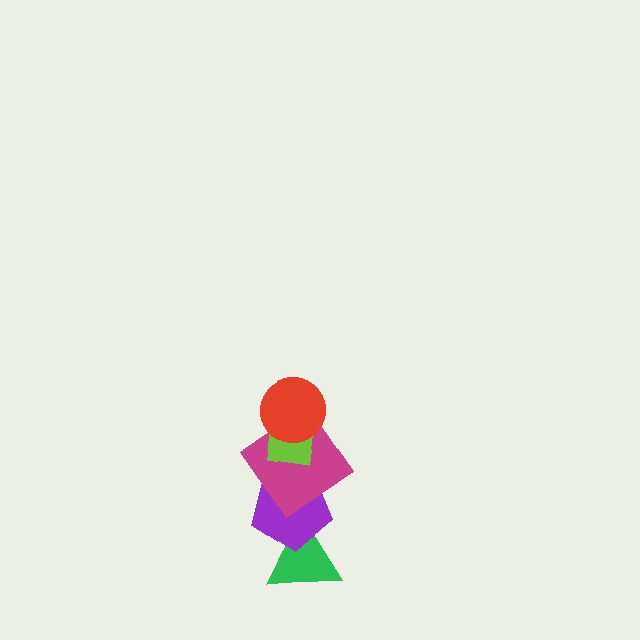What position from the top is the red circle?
The red circle is 1st from the top.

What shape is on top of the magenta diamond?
The lime rectangle is on top of the magenta diamond.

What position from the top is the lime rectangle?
The lime rectangle is 2nd from the top.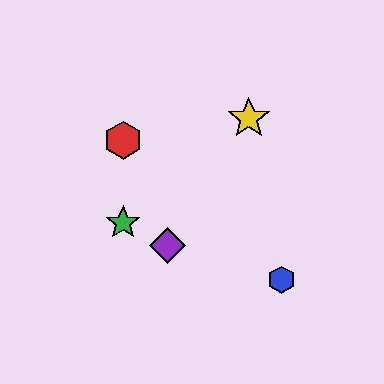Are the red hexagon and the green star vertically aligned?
Yes, both are at x≈123.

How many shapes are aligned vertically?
2 shapes (the red hexagon, the green star) are aligned vertically.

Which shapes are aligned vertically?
The red hexagon, the green star are aligned vertically.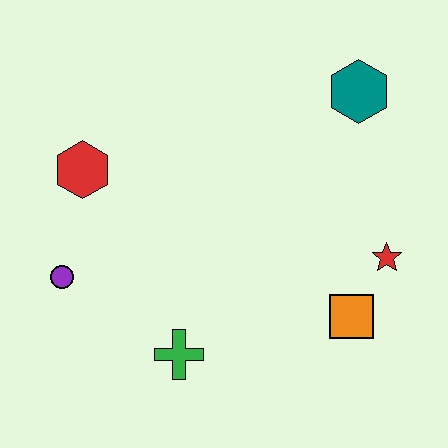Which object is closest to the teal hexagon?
The red star is closest to the teal hexagon.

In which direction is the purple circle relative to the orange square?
The purple circle is to the left of the orange square.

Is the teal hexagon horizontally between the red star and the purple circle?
Yes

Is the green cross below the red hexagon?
Yes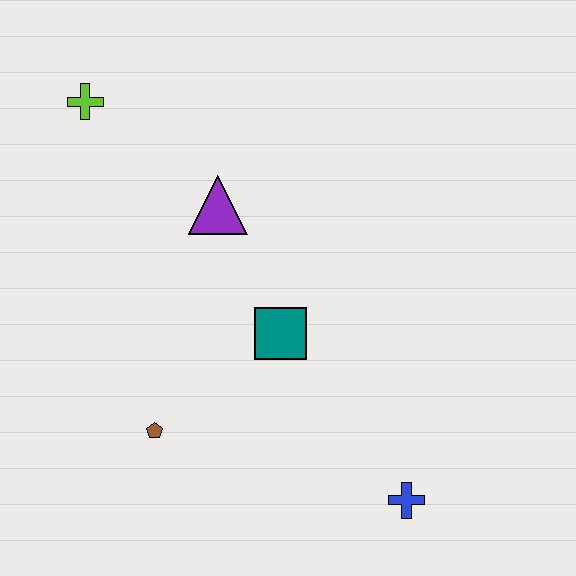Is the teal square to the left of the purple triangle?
No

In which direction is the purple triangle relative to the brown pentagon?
The purple triangle is above the brown pentagon.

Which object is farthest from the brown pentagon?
The lime cross is farthest from the brown pentagon.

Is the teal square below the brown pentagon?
No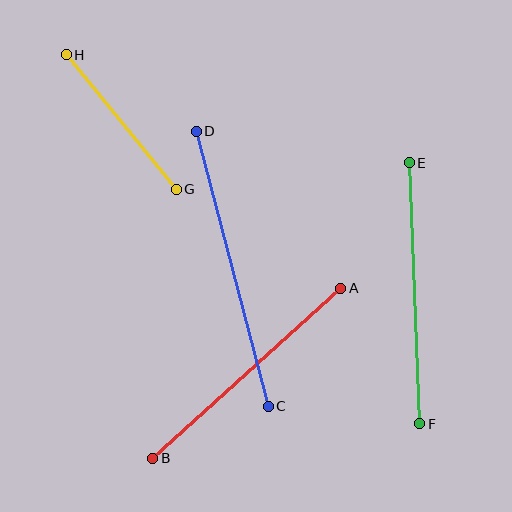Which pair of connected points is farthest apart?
Points C and D are farthest apart.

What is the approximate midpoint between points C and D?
The midpoint is at approximately (232, 269) pixels.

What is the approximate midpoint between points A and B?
The midpoint is at approximately (247, 373) pixels.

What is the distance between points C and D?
The distance is approximately 284 pixels.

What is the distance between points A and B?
The distance is approximately 253 pixels.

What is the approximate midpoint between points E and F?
The midpoint is at approximately (414, 293) pixels.